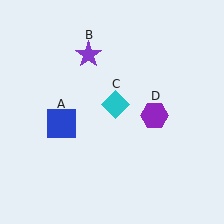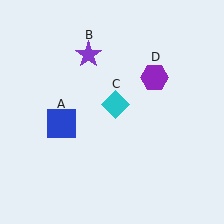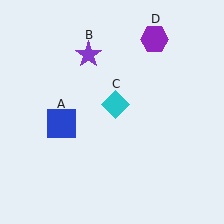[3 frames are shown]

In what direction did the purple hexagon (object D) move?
The purple hexagon (object D) moved up.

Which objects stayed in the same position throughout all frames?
Blue square (object A) and purple star (object B) and cyan diamond (object C) remained stationary.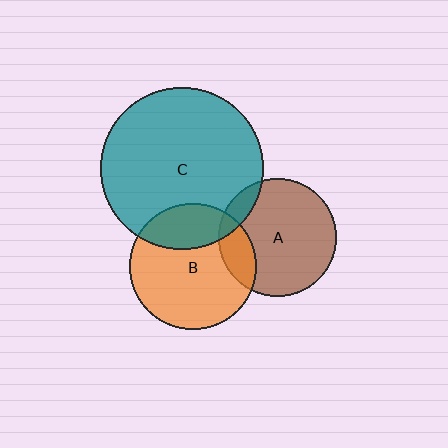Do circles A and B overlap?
Yes.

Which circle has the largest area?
Circle C (teal).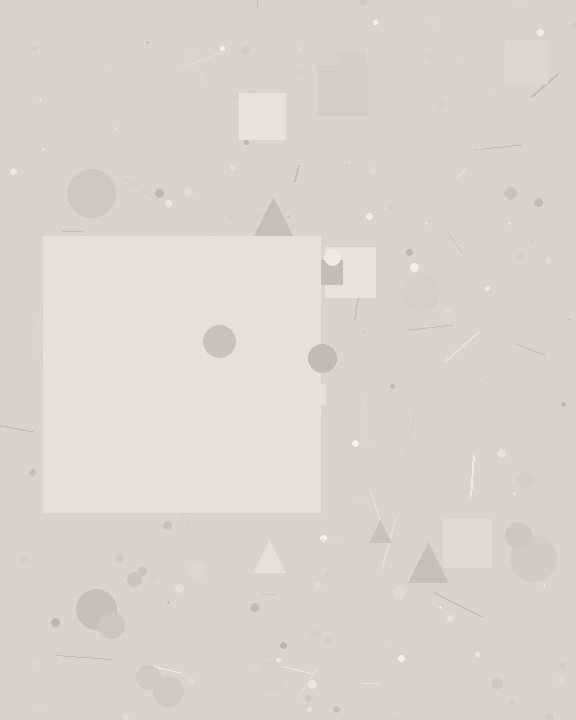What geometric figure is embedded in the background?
A square is embedded in the background.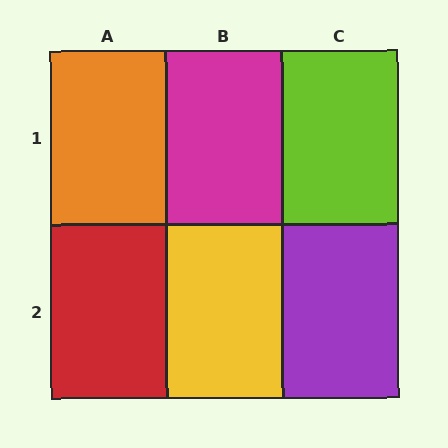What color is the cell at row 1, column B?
Magenta.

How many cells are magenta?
1 cell is magenta.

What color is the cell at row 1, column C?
Lime.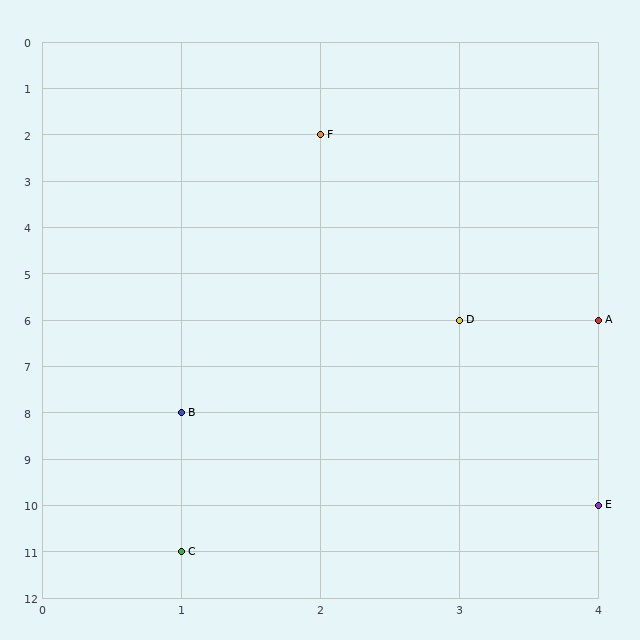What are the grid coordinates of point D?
Point D is at grid coordinates (3, 6).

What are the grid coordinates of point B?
Point B is at grid coordinates (1, 8).